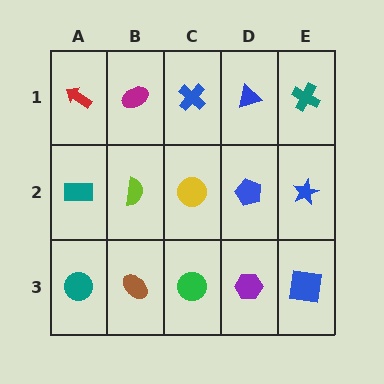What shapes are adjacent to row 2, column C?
A blue cross (row 1, column C), a green circle (row 3, column C), a lime semicircle (row 2, column B), a blue pentagon (row 2, column D).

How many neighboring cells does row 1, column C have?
3.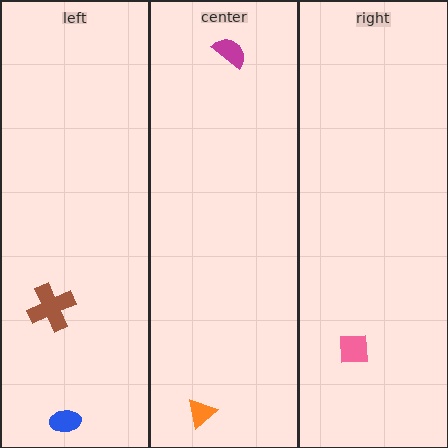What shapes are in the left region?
The blue ellipse, the brown cross.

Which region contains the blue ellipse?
The left region.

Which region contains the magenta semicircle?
The center region.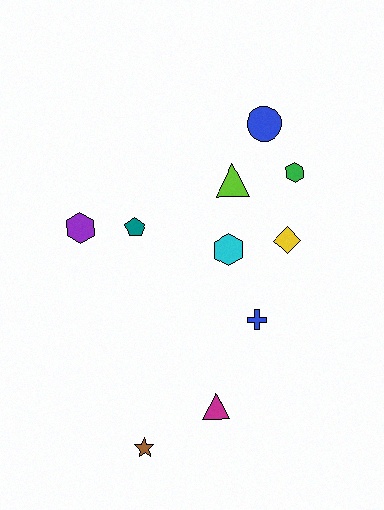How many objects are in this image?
There are 10 objects.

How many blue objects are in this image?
There are 2 blue objects.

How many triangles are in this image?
There are 2 triangles.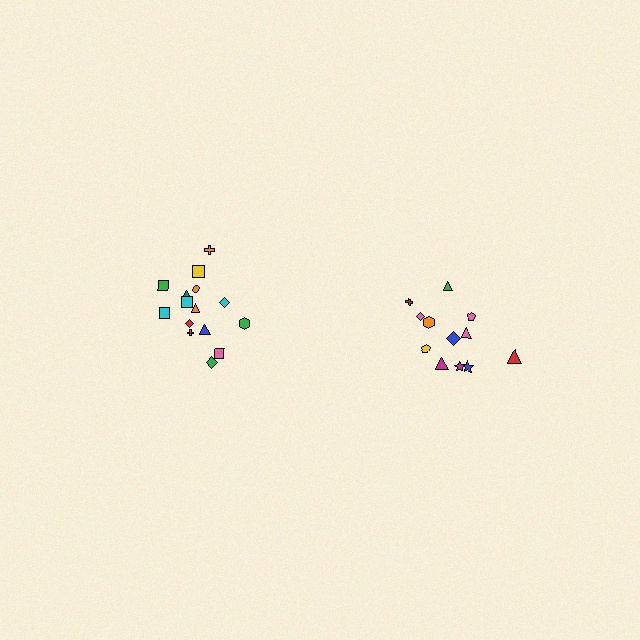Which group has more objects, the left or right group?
The left group.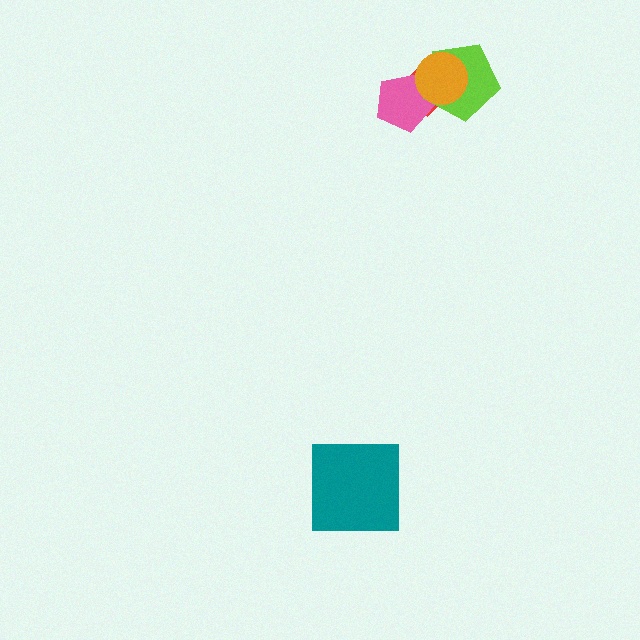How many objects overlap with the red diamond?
3 objects overlap with the red diamond.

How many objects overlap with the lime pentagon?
3 objects overlap with the lime pentagon.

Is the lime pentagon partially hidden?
Yes, it is partially covered by another shape.